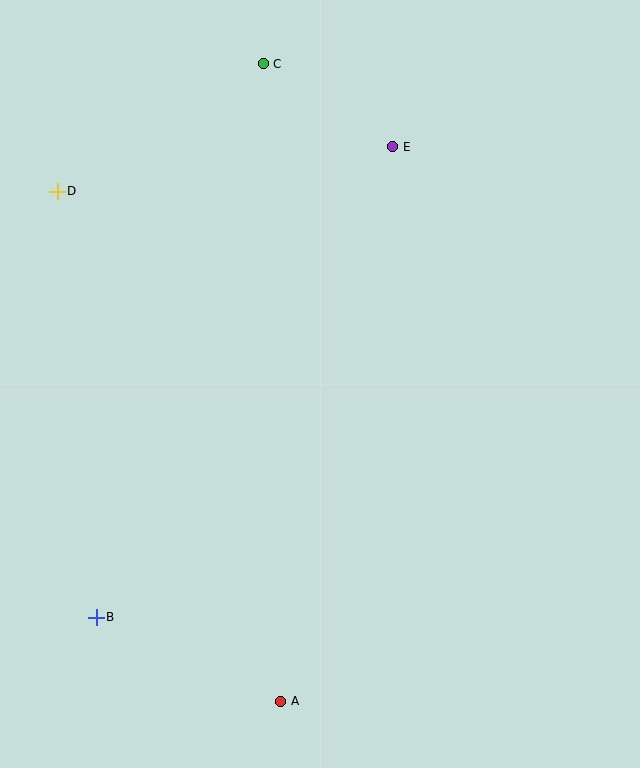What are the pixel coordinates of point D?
Point D is at (57, 191).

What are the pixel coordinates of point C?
Point C is at (263, 64).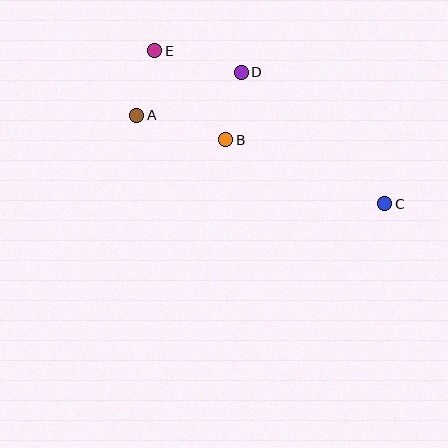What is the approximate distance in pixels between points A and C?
The distance between A and C is approximately 263 pixels.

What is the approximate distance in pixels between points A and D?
The distance between A and D is approximately 113 pixels.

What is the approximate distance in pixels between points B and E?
The distance between B and E is approximately 114 pixels.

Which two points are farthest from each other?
Points C and E are farthest from each other.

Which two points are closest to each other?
Points A and E are closest to each other.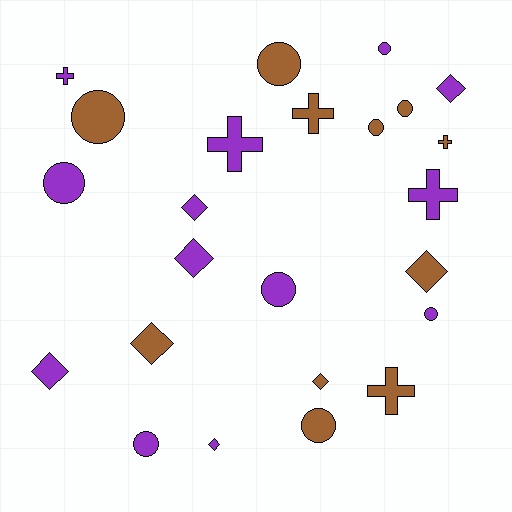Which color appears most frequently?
Purple, with 13 objects.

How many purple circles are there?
There are 5 purple circles.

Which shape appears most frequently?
Circle, with 10 objects.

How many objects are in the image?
There are 24 objects.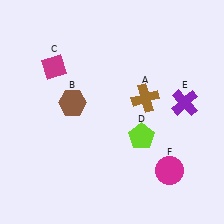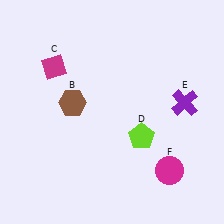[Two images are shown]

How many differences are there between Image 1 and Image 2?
There is 1 difference between the two images.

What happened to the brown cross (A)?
The brown cross (A) was removed in Image 2. It was in the top-right area of Image 1.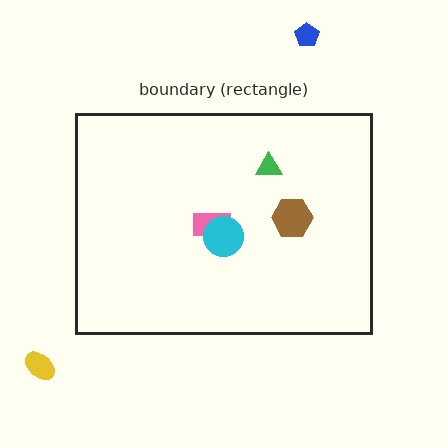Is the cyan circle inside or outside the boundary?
Inside.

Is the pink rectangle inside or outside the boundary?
Inside.